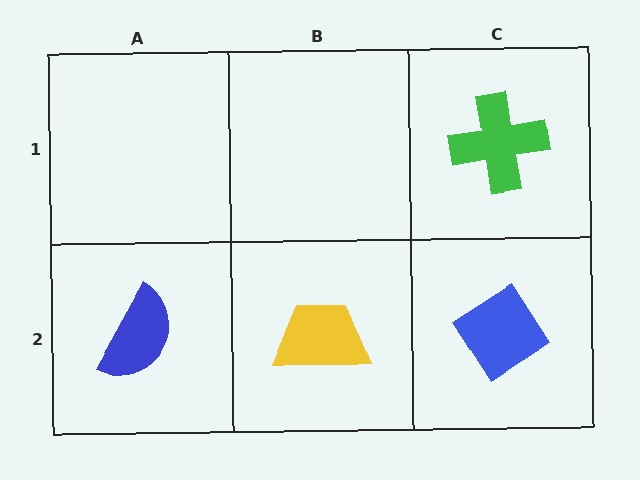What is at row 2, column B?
A yellow trapezoid.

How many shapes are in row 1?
1 shape.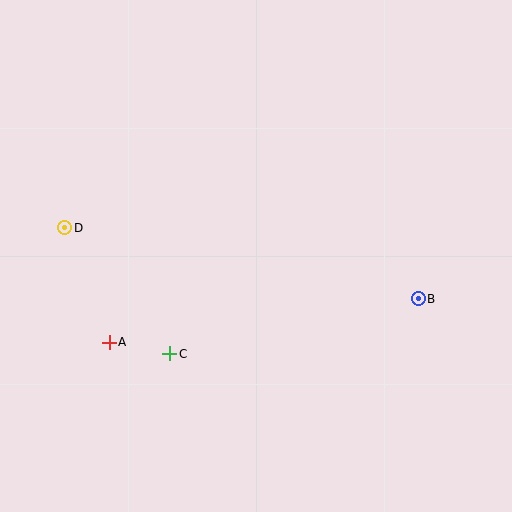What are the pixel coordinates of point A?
Point A is at (109, 342).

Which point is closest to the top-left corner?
Point D is closest to the top-left corner.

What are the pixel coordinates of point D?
Point D is at (65, 228).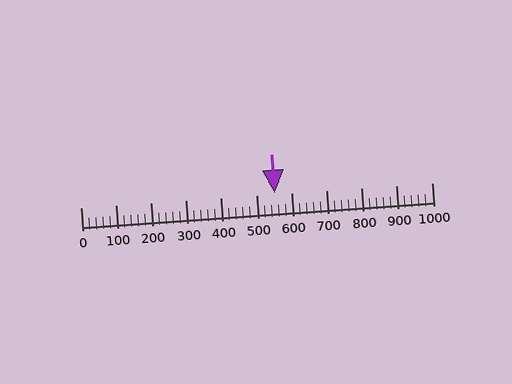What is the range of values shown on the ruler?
The ruler shows values from 0 to 1000.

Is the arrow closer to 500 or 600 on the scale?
The arrow is closer to 600.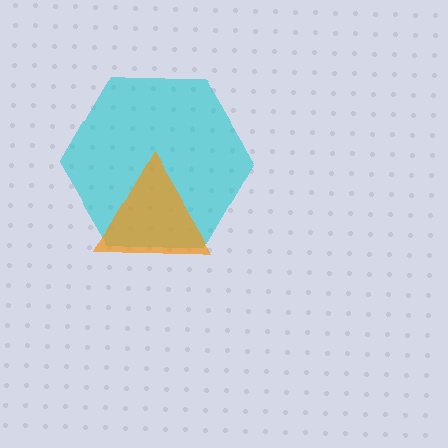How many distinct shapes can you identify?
There are 2 distinct shapes: a cyan hexagon, an orange triangle.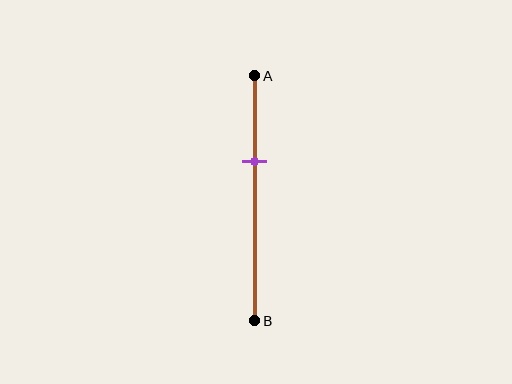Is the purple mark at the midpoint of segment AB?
No, the mark is at about 35% from A, not at the 50% midpoint.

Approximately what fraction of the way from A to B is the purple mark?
The purple mark is approximately 35% of the way from A to B.